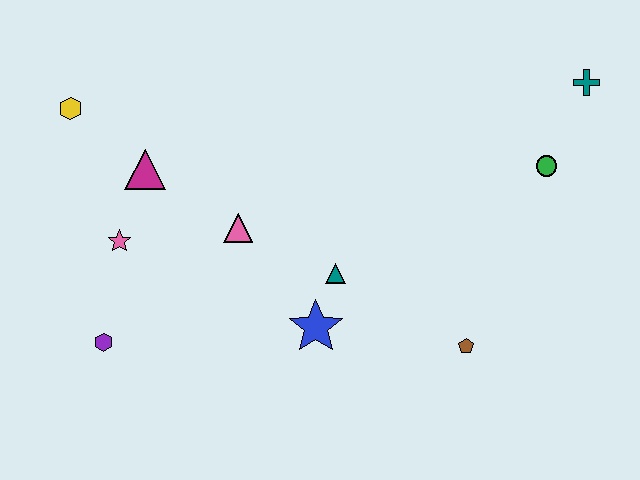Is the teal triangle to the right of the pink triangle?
Yes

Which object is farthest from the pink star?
The teal cross is farthest from the pink star.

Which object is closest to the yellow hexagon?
The magenta triangle is closest to the yellow hexagon.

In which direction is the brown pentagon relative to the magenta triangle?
The brown pentagon is to the right of the magenta triangle.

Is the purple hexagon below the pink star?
Yes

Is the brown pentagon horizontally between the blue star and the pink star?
No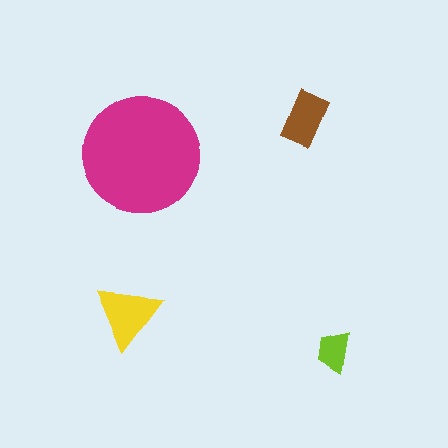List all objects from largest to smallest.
The magenta circle, the yellow triangle, the brown rectangle, the lime trapezoid.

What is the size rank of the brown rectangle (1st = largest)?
3rd.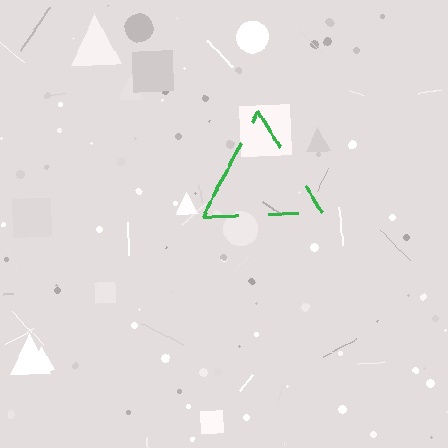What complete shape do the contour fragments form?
The contour fragments form a triangle.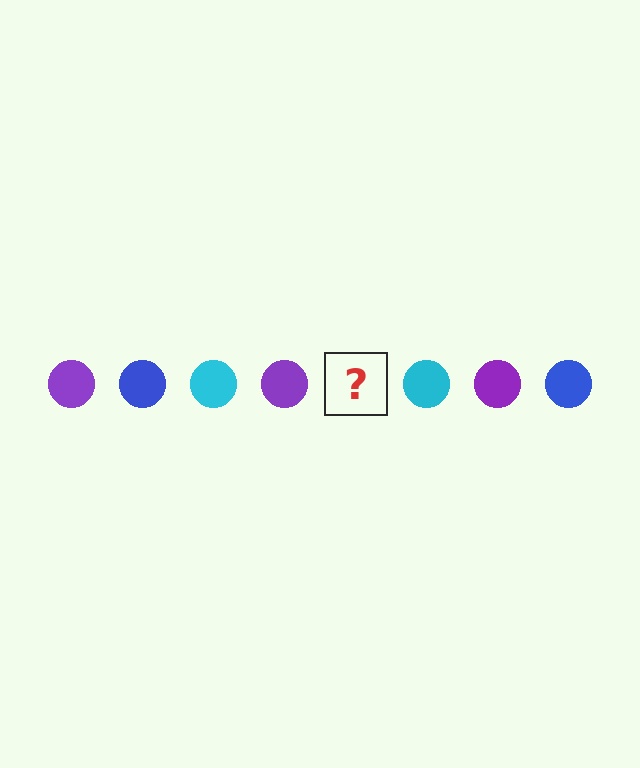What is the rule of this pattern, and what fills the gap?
The rule is that the pattern cycles through purple, blue, cyan circles. The gap should be filled with a blue circle.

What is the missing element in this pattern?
The missing element is a blue circle.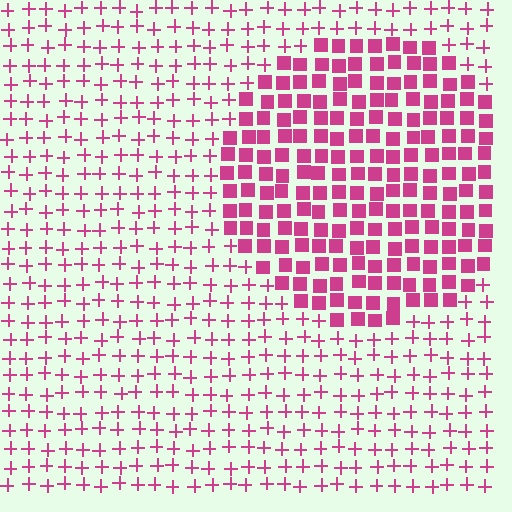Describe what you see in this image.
The image is filled with small magenta elements arranged in a uniform grid. A circle-shaped region contains squares, while the surrounding area contains plus signs. The boundary is defined purely by the change in element shape.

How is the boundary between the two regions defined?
The boundary is defined by a change in element shape: squares inside vs. plus signs outside. All elements share the same color and spacing.